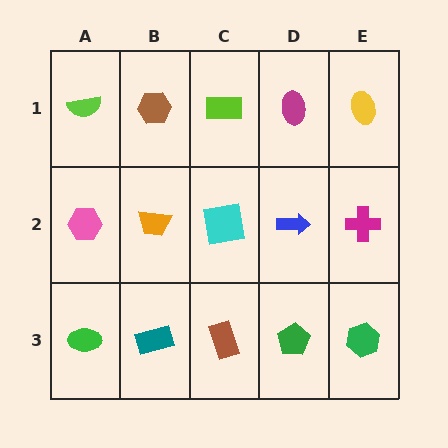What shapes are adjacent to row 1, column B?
An orange trapezoid (row 2, column B), a lime semicircle (row 1, column A), a lime rectangle (row 1, column C).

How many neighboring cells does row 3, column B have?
3.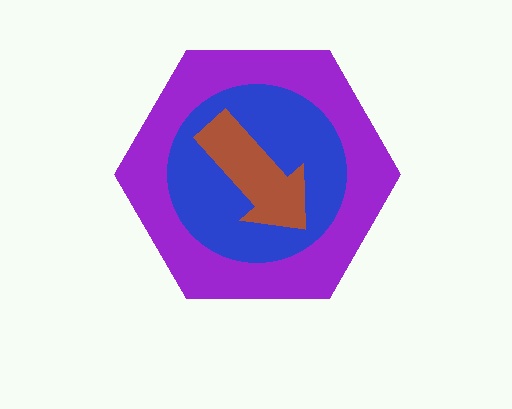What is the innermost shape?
The brown arrow.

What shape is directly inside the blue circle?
The brown arrow.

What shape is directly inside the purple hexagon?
The blue circle.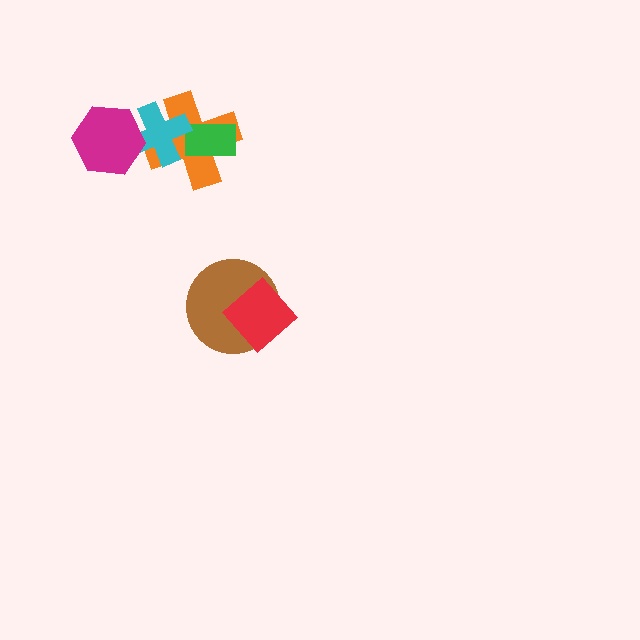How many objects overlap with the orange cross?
2 objects overlap with the orange cross.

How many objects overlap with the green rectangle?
1 object overlaps with the green rectangle.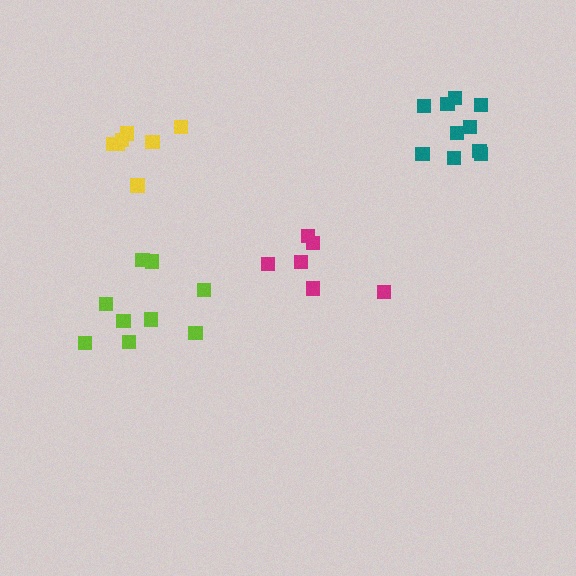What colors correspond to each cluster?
The clusters are colored: lime, yellow, magenta, teal.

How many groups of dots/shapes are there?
There are 4 groups.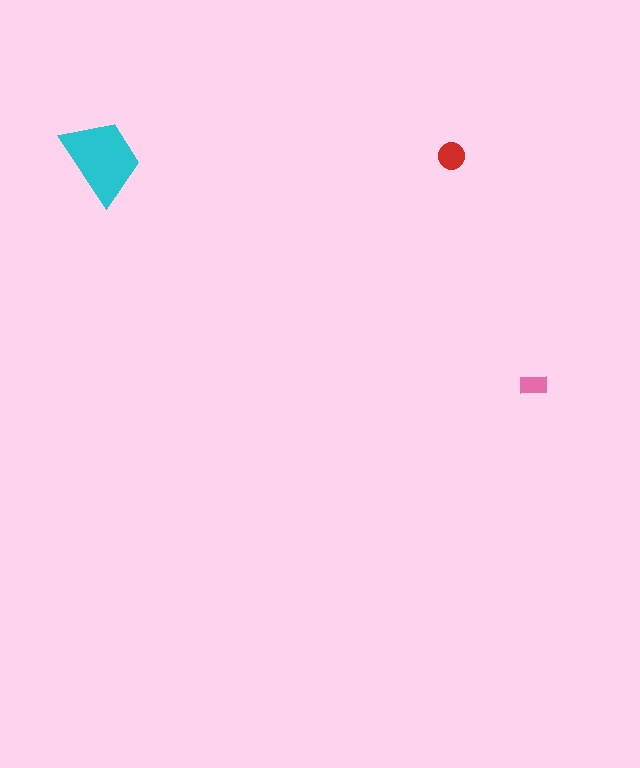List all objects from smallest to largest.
The pink rectangle, the red circle, the cyan trapezoid.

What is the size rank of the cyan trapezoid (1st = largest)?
1st.